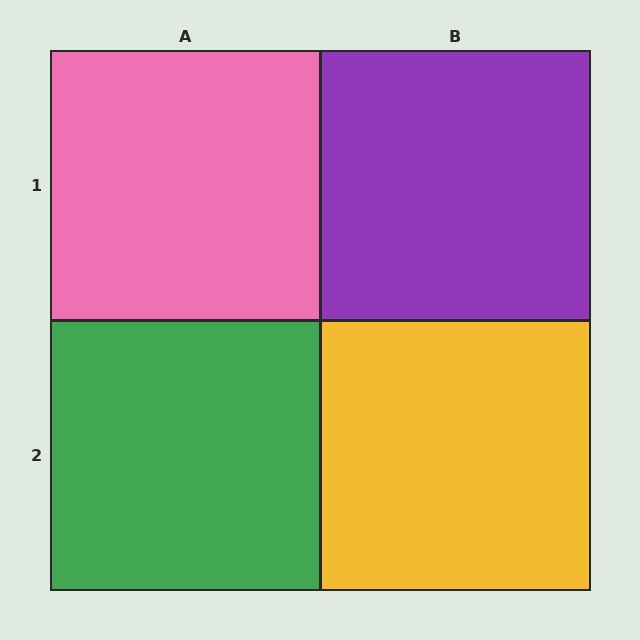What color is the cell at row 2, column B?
Yellow.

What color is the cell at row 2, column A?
Green.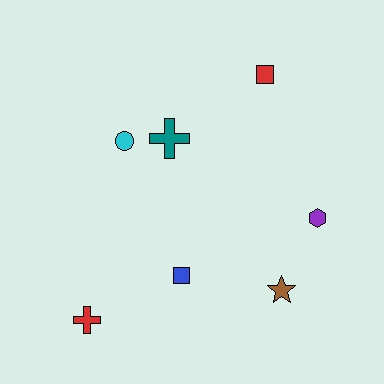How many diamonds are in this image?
There are no diamonds.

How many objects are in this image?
There are 7 objects.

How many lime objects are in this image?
There are no lime objects.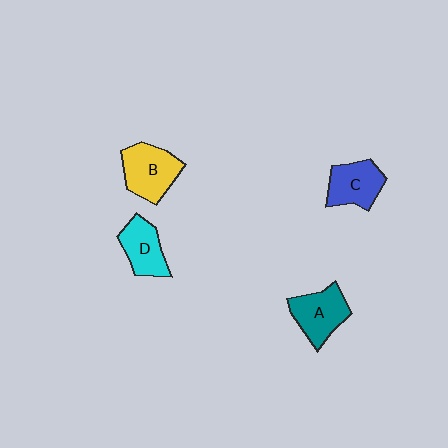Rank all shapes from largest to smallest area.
From largest to smallest: B (yellow), A (teal), C (blue), D (cyan).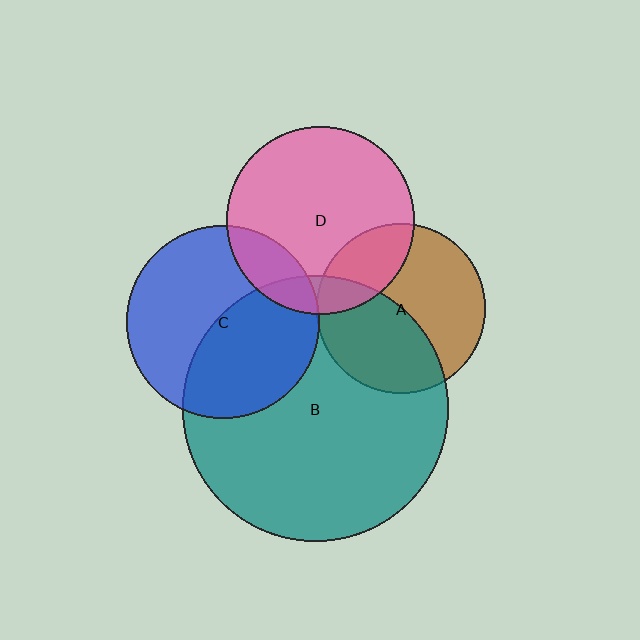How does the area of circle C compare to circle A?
Approximately 1.3 times.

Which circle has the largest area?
Circle B (teal).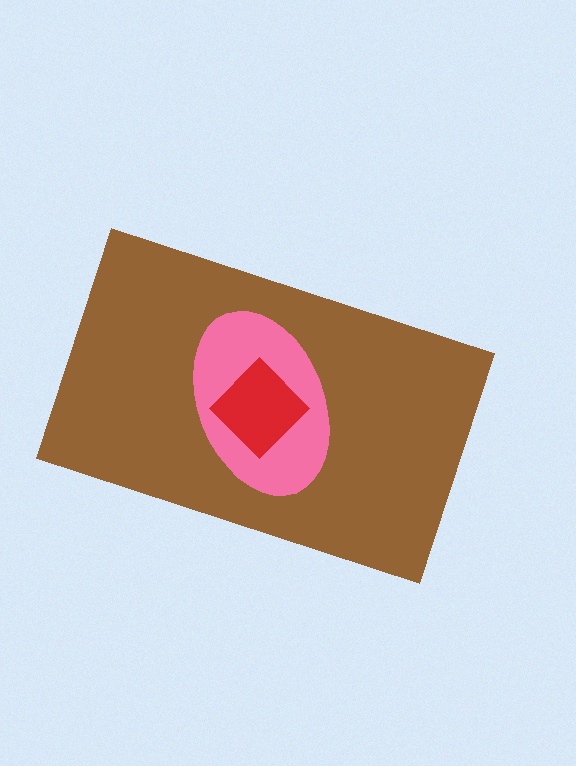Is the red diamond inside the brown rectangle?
Yes.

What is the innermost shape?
The red diamond.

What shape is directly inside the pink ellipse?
The red diamond.